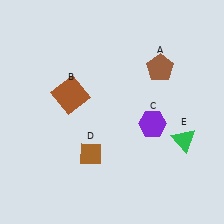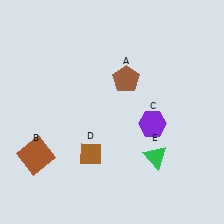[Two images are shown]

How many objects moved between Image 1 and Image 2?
3 objects moved between the two images.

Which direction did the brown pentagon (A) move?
The brown pentagon (A) moved left.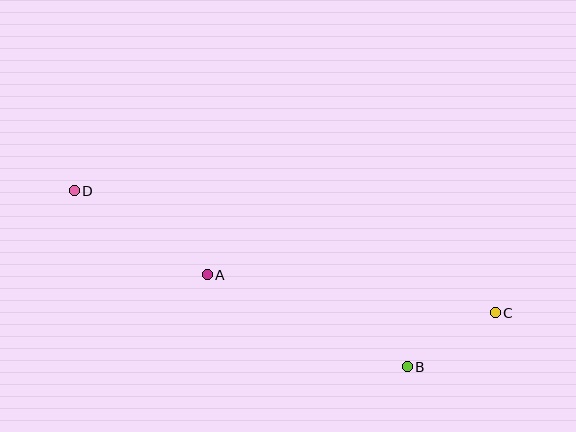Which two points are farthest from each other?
Points C and D are farthest from each other.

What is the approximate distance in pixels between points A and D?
The distance between A and D is approximately 157 pixels.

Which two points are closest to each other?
Points B and C are closest to each other.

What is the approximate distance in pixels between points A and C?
The distance between A and C is approximately 291 pixels.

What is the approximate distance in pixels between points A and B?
The distance between A and B is approximately 220 pixels.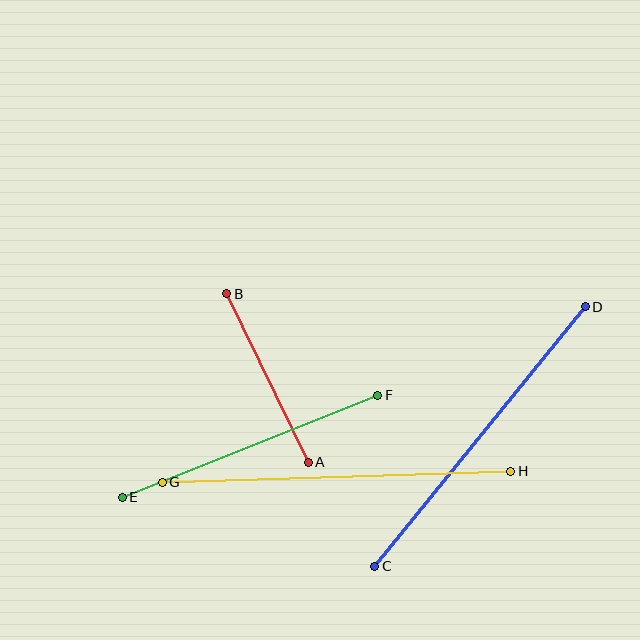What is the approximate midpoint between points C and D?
The midpoint is at approximately (480, 437) pixels.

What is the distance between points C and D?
The distance is approximately 334 pixels.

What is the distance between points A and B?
The distance is approximately 188 pixels.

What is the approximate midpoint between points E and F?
The midpoint is at approximately (250, 446) pixels.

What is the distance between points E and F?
The distance is approximately 275 pixels.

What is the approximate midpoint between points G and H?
The midpoint is at approximately (337, 477) pixels.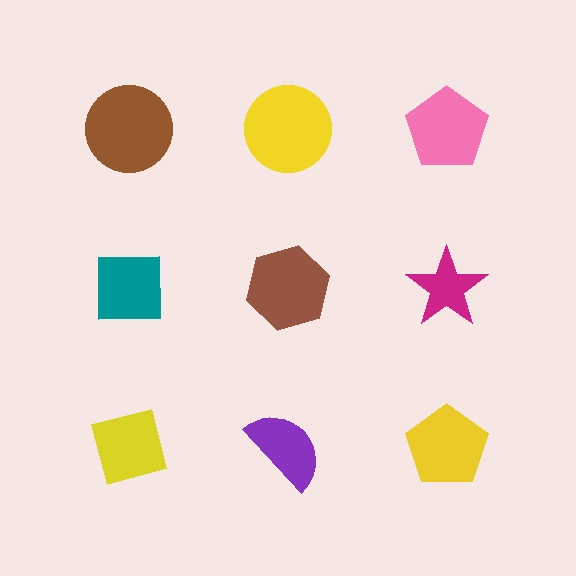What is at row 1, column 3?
A pink pentagon.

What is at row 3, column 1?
A yellow square.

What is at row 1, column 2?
A yellow circle.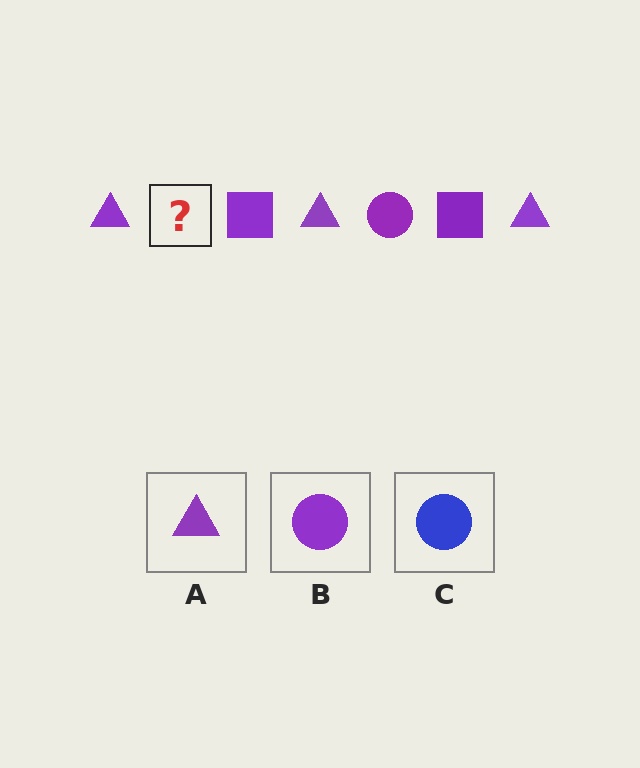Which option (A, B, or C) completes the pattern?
B.